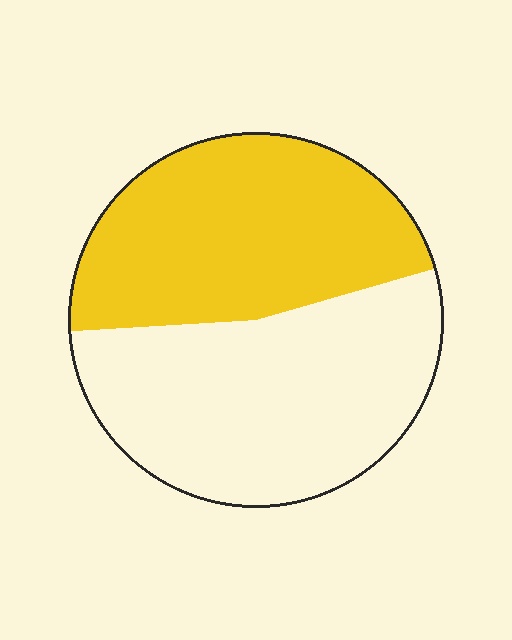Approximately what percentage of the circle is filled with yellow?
Approximately 45%.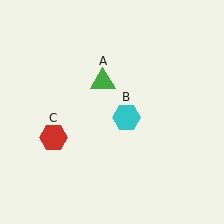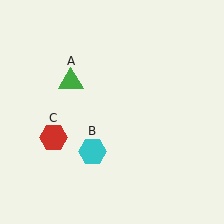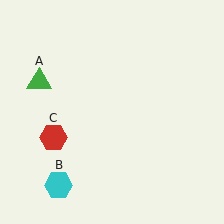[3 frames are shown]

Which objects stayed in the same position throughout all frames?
Red hexagon (object C) remained stationary.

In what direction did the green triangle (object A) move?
The green triangle (object A) moved left.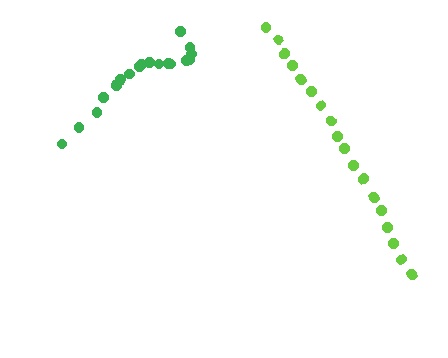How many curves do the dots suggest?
There are 2 distinct paths.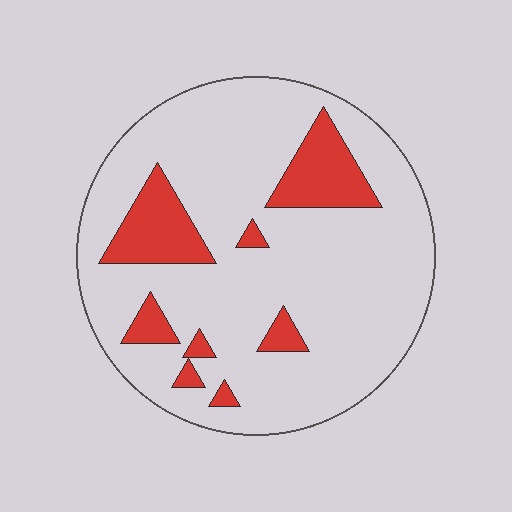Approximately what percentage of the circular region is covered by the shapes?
Approximately 15%.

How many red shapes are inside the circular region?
8.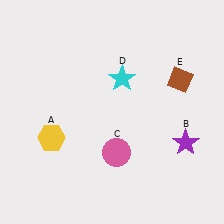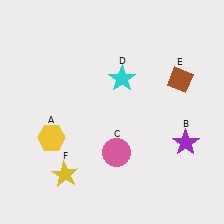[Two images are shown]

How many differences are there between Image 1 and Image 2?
There is 1 difference between the two images.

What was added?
A yellow star (F) was added in Image 2.